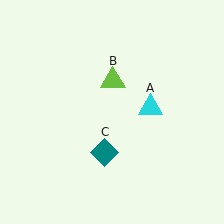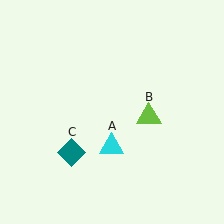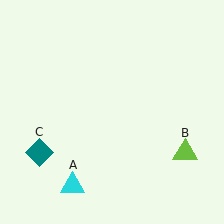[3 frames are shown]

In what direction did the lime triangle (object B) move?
The lime triangle (object B) moved down and to the right.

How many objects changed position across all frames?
3 objects changed position: cyan triangle (object A), lime triangle (object B), teal diamond (object C).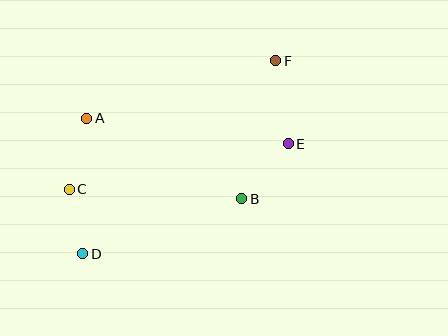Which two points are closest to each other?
Points C and D are closest to each other.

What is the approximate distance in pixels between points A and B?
The distance between A and B is approximately 175 pixels.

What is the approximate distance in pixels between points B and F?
The distance between B and F is approximately 142 pixels.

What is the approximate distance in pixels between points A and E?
The distance between A and E is approximately 203 pixels.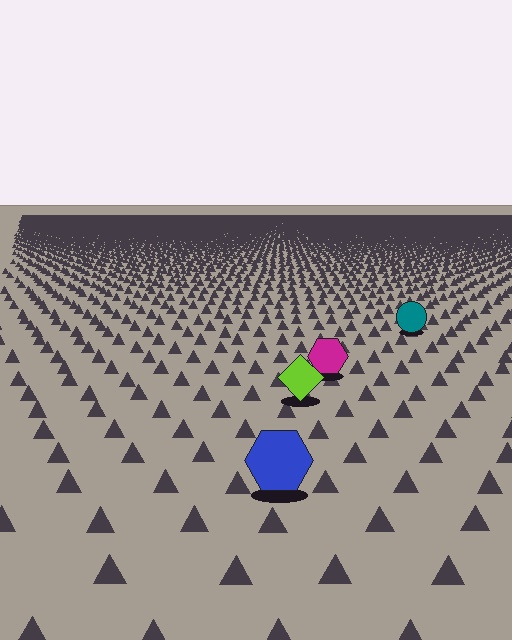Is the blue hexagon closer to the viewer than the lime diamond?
Yes. The blue hexagon is closer — you can tell from the texture gradient: the ground texture is coarser near it.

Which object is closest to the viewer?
The blue hexagon is closest. The texture marks near it are larger and more spread out.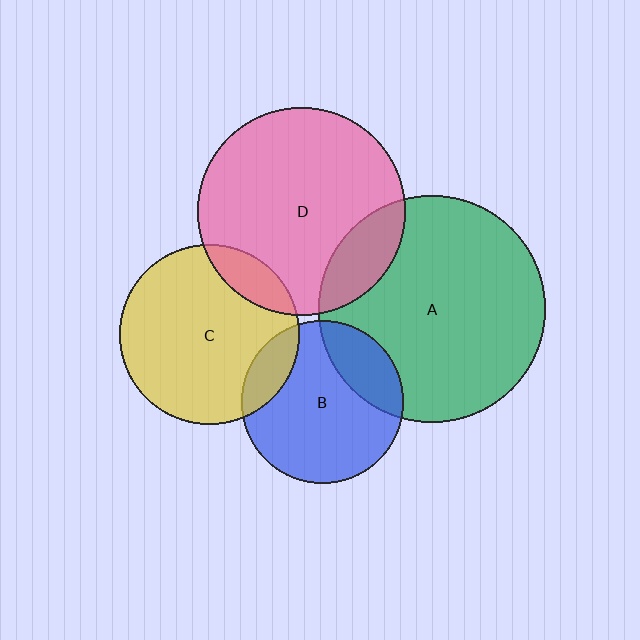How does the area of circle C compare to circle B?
Approximately 1.2 times.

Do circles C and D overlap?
Yes.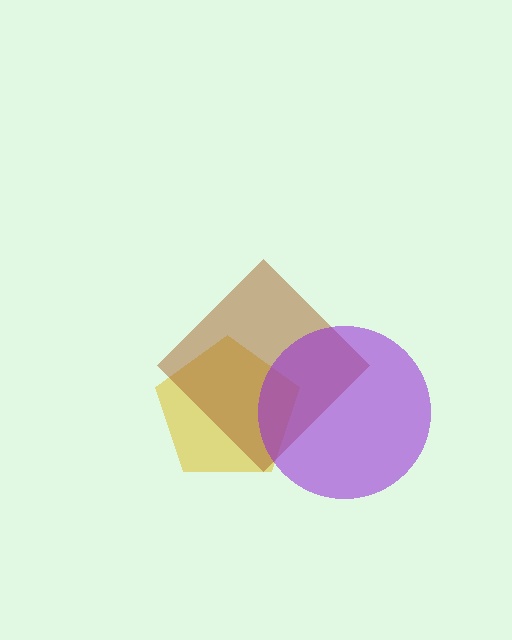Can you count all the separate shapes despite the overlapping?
Yes, there are 3 separate shapes.